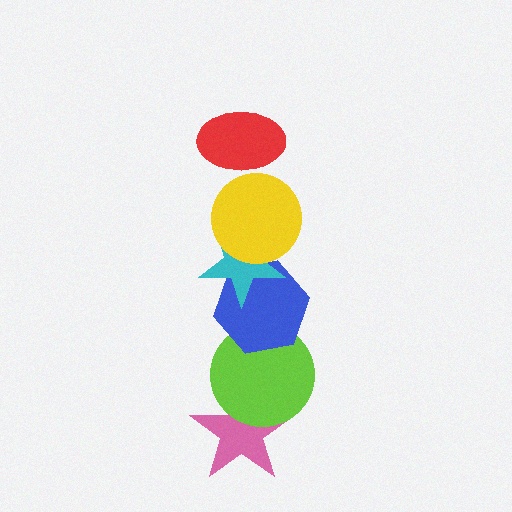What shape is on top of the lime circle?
The blue hexagon is on top of the lime circle.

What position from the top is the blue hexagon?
The blue hexagon is 4th from the top.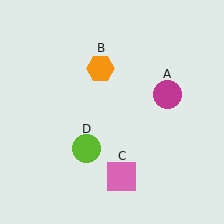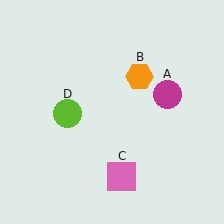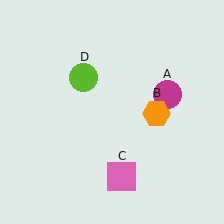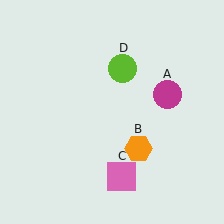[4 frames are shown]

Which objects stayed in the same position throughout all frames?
Magenta circle (object A) and pink square (object C) remained stationary.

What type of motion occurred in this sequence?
The orange hexagon (object B), lime circle (object D) rotated clockwise around the center of the scene.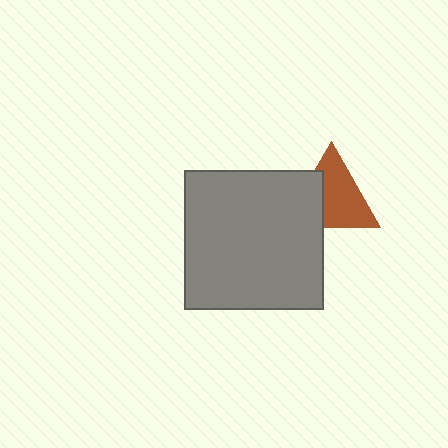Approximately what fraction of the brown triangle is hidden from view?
Roughly 34% of the brown triangle is hidden behind the gray square.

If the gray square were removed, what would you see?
You would see the complete brown triangle.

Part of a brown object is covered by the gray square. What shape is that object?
It is a triangle.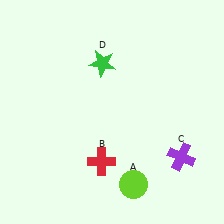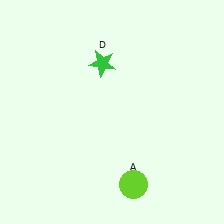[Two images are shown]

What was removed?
The purple cross (C), the red cross (B) were removed in Image 2.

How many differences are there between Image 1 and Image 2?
There are 2 differences between the two images.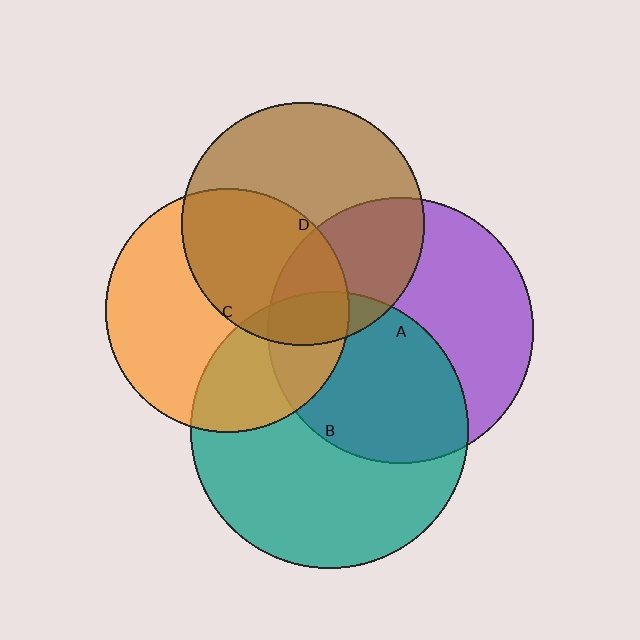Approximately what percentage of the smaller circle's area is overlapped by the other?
Approximately 40%.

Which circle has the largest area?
Circle B (teal).